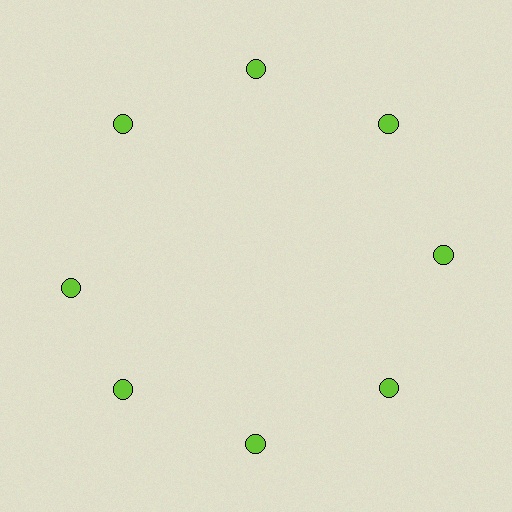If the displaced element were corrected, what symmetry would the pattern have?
It would have 8-fold rotational symmetry — the pattern would map onto itself every 45 degrees.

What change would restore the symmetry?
The symmetry would be restored by rotating it back into even spacing with its neighbors so that all 8 circles sit at equal angles and equal distance from the center.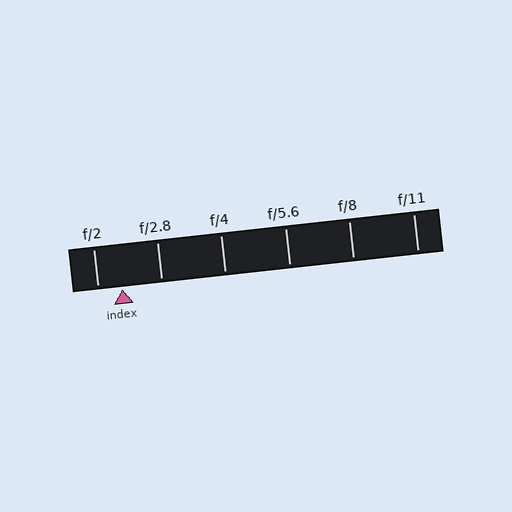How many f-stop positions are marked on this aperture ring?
There are 6 f-stop positions marked.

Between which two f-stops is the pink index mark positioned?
The index mark is between f/2 and f/2.8.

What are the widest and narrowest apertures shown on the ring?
The widest aperture shown is f/2 and the narrowest is f/11.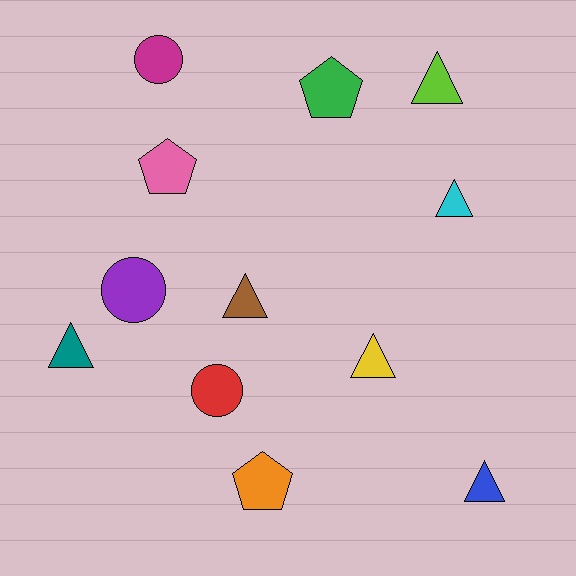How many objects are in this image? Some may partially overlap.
There are 12 objects.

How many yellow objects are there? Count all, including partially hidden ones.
There is 1 yellow object.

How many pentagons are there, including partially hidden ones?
There are 3 pentagons.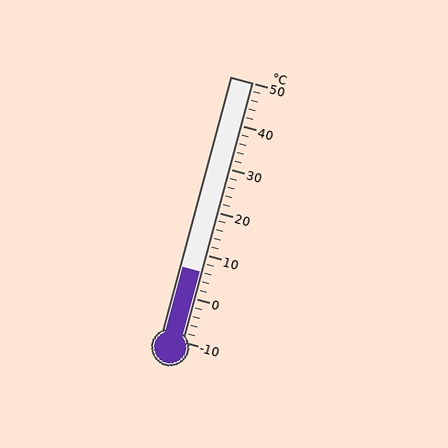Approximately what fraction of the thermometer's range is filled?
The thermometer is filled to approximately 25% of its range.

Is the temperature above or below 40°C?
The temperature is below 40°C.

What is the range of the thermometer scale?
The thermometer scale ranges from -10°C to 50°C.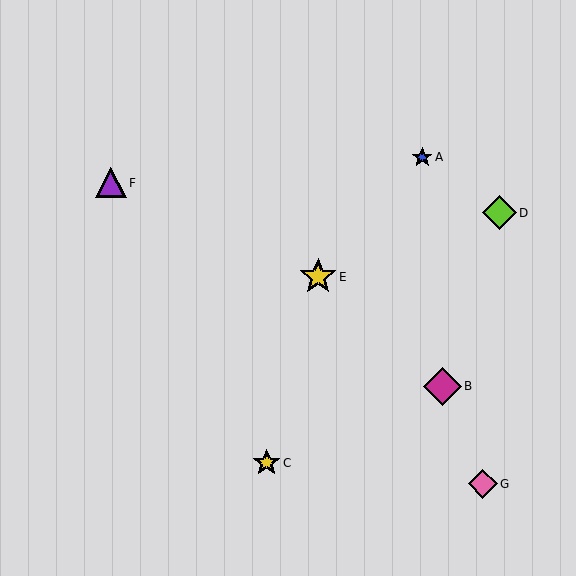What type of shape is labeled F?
Shape F is a purple triangle.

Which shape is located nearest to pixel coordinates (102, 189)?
The purple triangle (labeled F) at (111, 183) is nearest to that location.